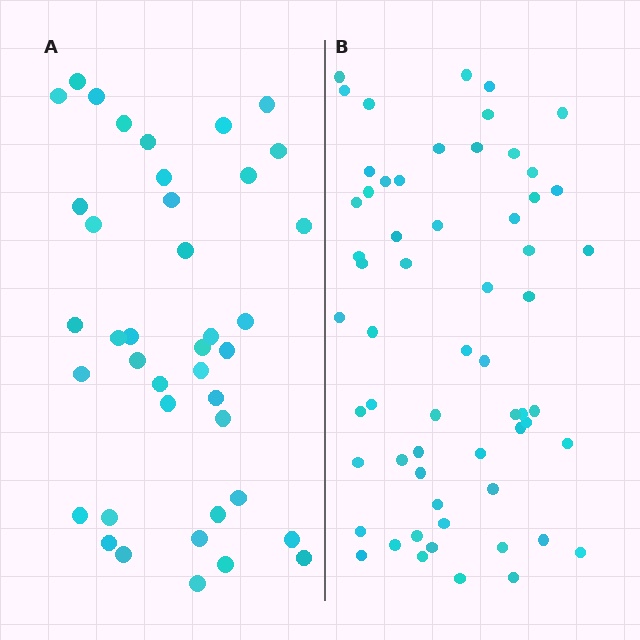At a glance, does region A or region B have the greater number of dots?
Region B (the right region) has more dots.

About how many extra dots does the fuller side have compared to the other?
Region B has approximately 20 more dots than region A.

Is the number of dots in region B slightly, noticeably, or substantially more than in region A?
Region B has substantially more. The ratio is roughly 1.5 to 1.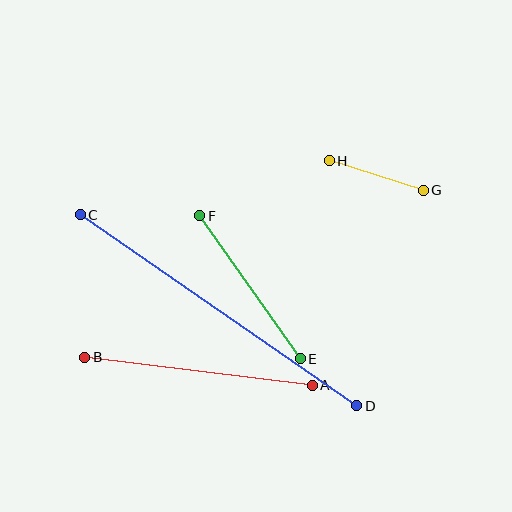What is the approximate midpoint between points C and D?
The midpoint is at approximately (219, 310) pixels.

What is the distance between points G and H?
The distance is approximately 98 pixels.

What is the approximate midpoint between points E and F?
The midpoint is at approximately (250, 287) pixels.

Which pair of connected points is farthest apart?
Points C and D are farthest apart.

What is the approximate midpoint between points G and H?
The midpoint is at approximately (376, 176) pixels.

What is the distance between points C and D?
The distance is approximately 336 pixels.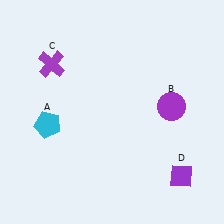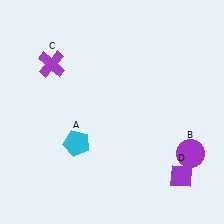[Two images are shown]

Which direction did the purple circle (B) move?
The purple circle (B) moved down.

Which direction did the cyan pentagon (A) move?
The cyan pentagon (A) moved right.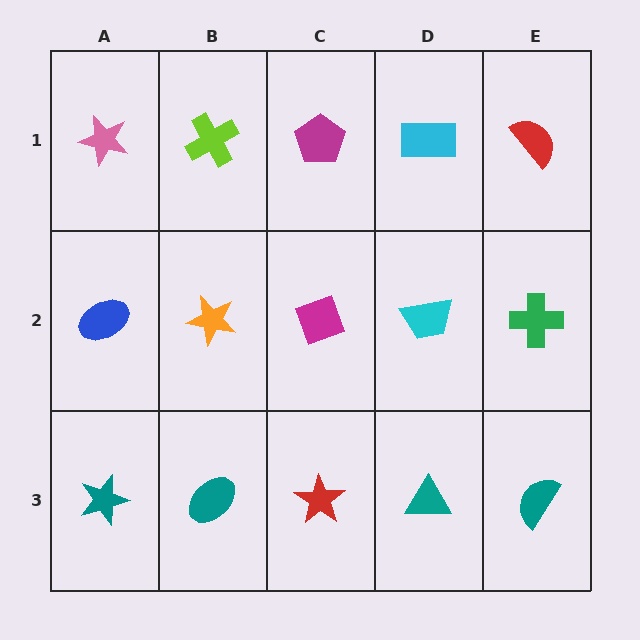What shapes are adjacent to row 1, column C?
A magenta diamond (row 2, column C), a lime cross (row 1, column B), a cyan rectangle (row 1, column D).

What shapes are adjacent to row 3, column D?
A cyan trapezoid (row 2, column D), a red star (row 3, column C), a teal semicircle (row 3, column E).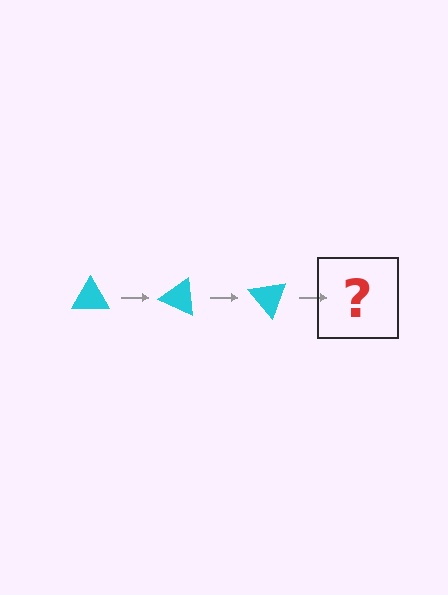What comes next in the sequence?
The next element should be a cyan triangle rotated 75 degrees.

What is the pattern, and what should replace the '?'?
The pattern is that the triangle rotates 25 degrees each step. The '?' should be a cyan triangle rotated 75 degrees.